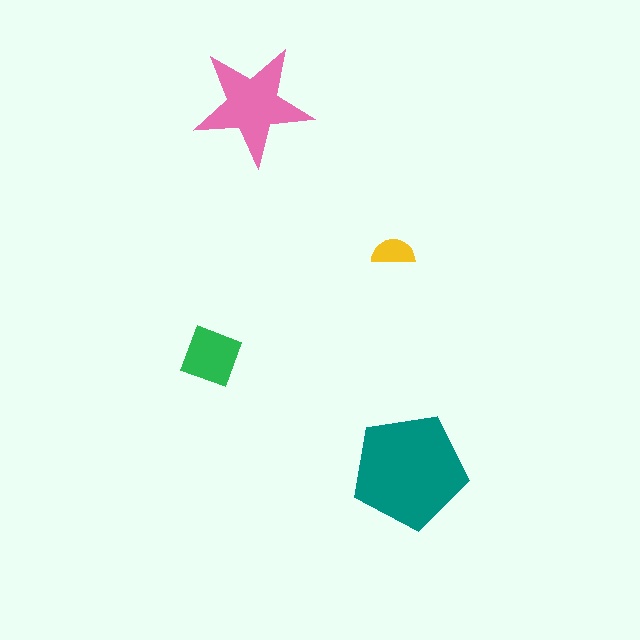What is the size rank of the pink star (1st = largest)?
2nd.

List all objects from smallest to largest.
The yellow semicircle, the green square, the pink star, the teal pentagon.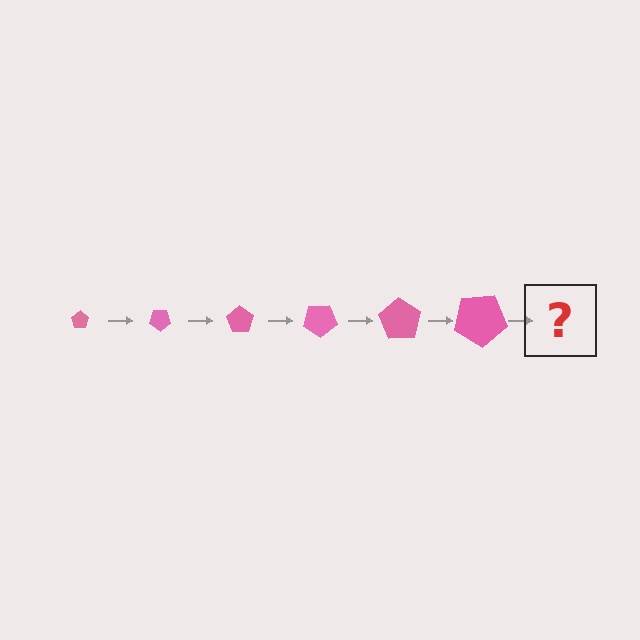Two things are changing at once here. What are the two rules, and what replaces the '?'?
The two rules are that the pentagon grows larger each step and it rotates 35 degrees each step. The '?' should be a pentagon, larger than the previous one and rotated 210 degrees from the start.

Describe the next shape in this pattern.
It should be a pentagon, larger than the previous one and rotated 210 degrees from the start.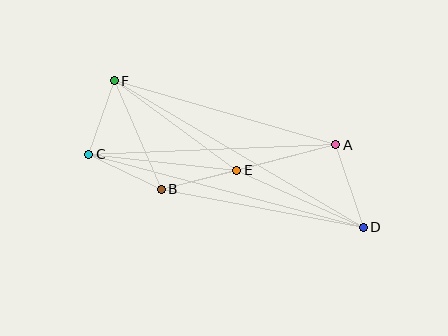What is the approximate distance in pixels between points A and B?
The distance between A and B is approximately 180 pixels.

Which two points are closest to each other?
Points B and E are closest to each other.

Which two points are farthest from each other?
Points D and F are farthest from each other.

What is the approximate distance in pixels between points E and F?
The distance between E and F is approximately 151 pixels.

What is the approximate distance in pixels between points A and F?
The distance between A and F is approximately 230 pixels.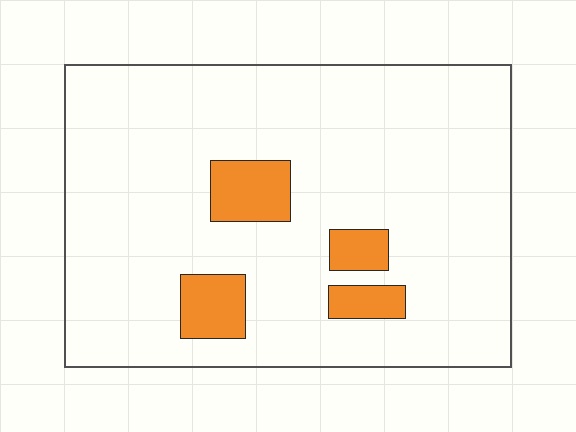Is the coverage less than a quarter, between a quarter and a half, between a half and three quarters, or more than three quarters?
Less than a quarter.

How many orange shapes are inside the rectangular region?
4.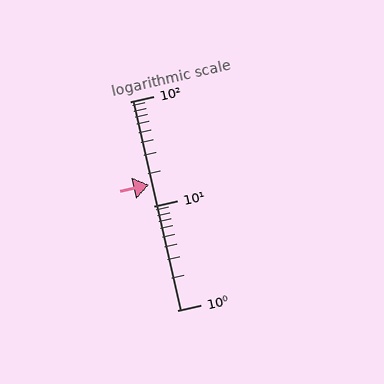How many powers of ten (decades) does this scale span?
The scale spans 2 decades, from 1 to 100.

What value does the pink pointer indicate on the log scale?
The pointer indicates approximately 16.